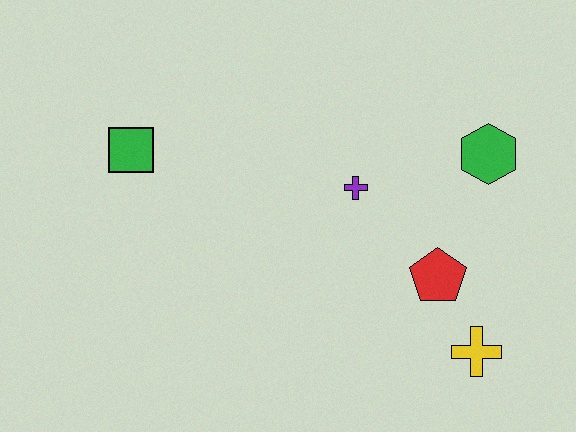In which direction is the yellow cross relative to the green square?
The yellow cross is to the right of the green square.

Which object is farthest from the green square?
The yellow cross is farthest from the green square.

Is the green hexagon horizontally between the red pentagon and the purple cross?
No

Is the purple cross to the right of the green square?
Yes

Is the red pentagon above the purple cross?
No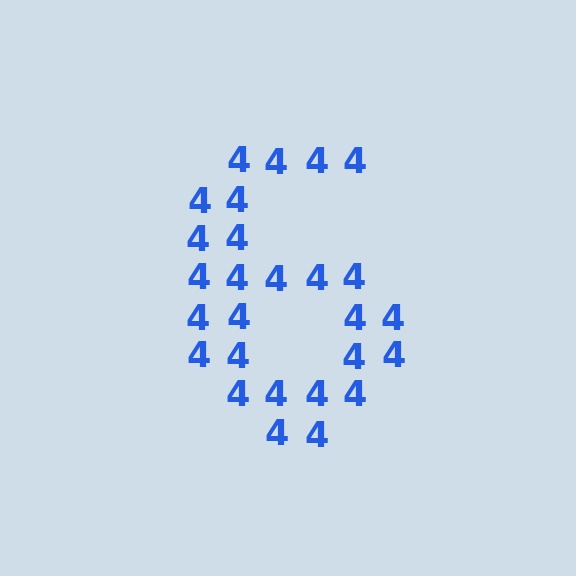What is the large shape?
The large shape is the digit 6.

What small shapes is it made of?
It is made of small digit 4's.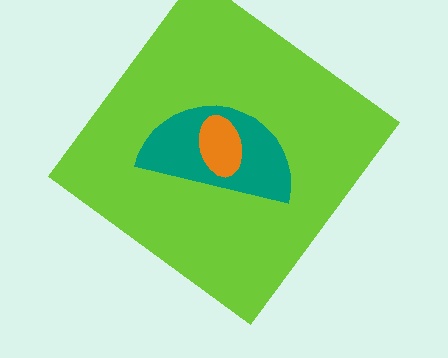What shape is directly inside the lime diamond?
The teal semicircle.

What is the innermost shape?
The orange ellipse.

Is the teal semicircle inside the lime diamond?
Yes.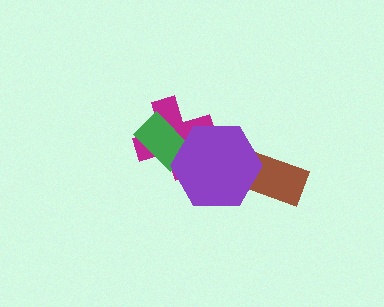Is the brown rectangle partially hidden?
Yes, it is partially covered by another shape.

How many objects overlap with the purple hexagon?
3 objects overlap with the purple hexagon.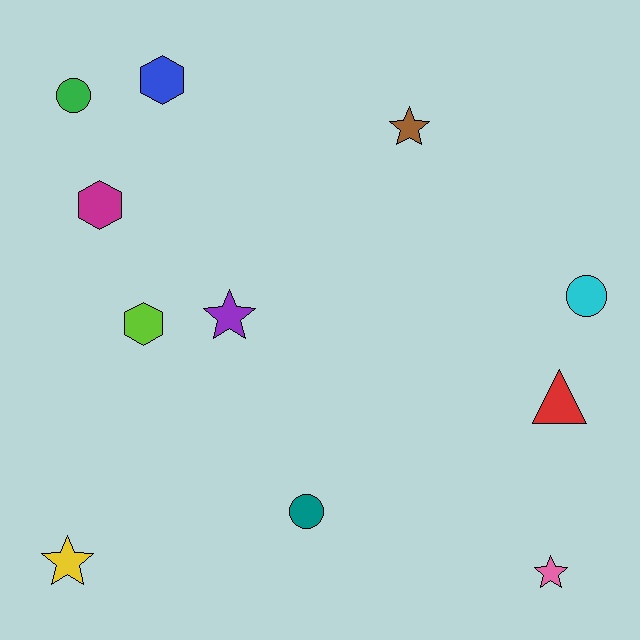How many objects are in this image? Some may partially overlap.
There are 11 objects.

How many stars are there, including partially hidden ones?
There are 4 stars.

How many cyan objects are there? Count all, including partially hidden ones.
There is 1 cyan object.